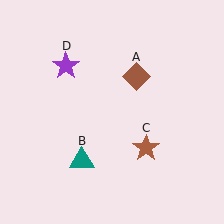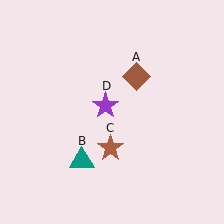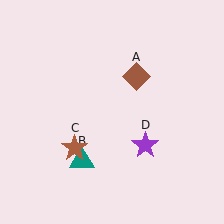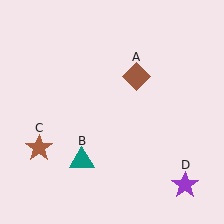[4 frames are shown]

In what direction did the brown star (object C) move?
The brown star (object C) moved left.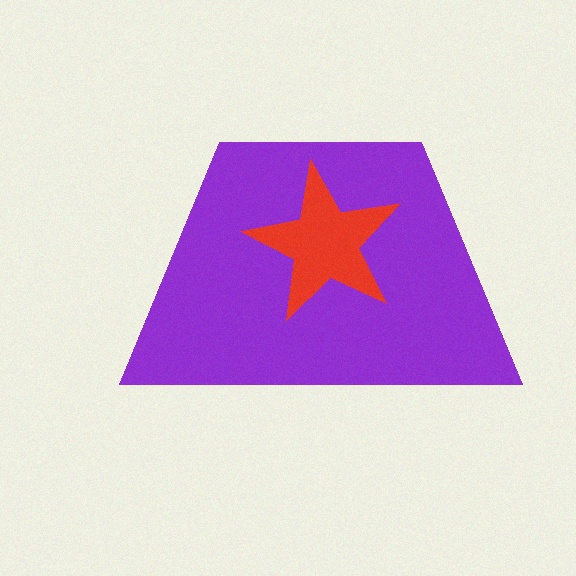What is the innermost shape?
The red star.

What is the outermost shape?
The purple trapezoid.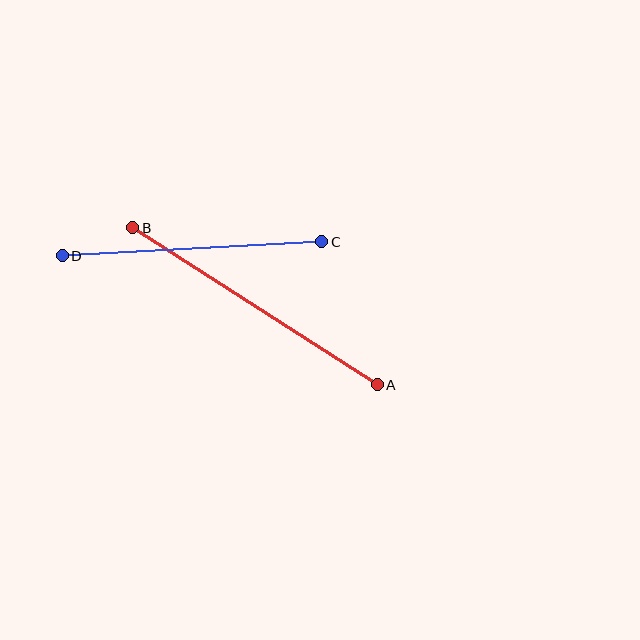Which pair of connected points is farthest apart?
Points A and B are farthest apart.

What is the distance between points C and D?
The distance is approximately 260 pixels.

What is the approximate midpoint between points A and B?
The midpoint is at approximately (255, 306) pixels.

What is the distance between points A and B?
The distance is approximately 291 pixels.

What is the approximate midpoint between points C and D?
The midpoint is at approximately (192, 249) pixels.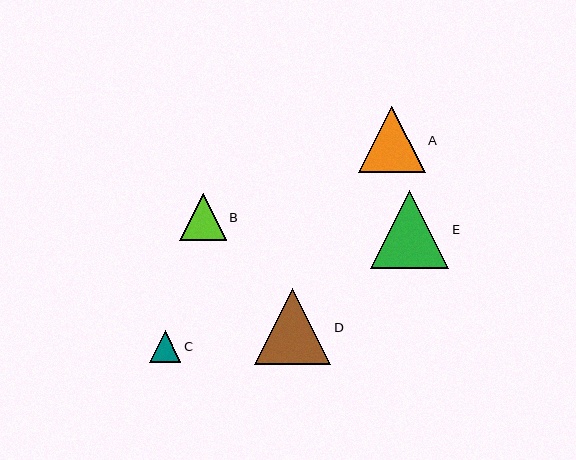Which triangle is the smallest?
Triangle C is the smallest with a size of approximately 32 pixels.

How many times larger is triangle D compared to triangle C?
Triangle D is approximately 2.4 times the size of triangle C.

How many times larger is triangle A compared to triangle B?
Triangle A is approximately 1.4 times the size of triangle B.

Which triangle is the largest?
Triangle E is the largest with a size of approximately 78 pixels.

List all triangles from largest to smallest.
From largest to smallest: E, D, A, B, C.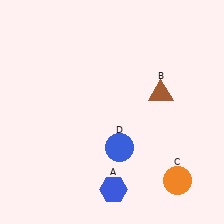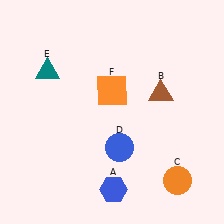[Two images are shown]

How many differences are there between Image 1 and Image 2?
There are 2 differences between the two images.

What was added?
A teal triangle (E), an orange square (F) were added in Image 2.